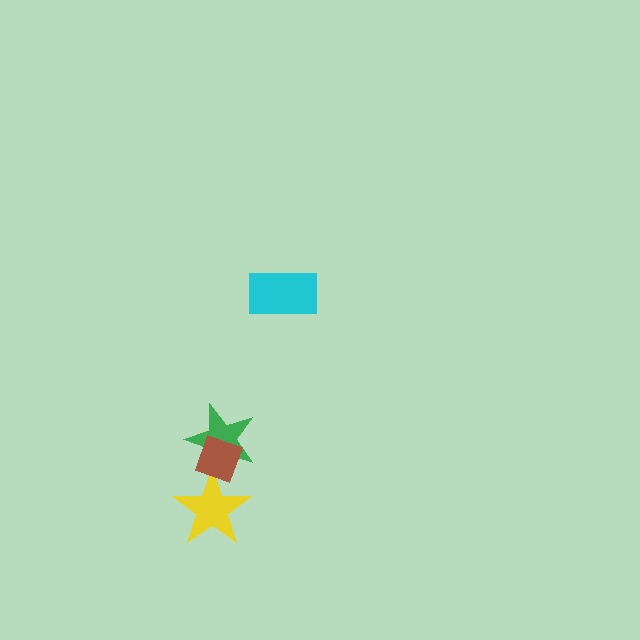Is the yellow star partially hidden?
Yes, it is partially covered by another shape.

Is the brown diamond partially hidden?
No, no other shape covers it.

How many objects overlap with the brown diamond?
2 objects overlap with the brown diamond.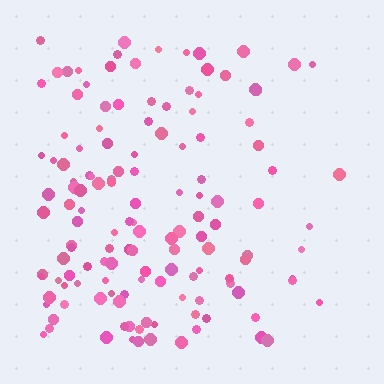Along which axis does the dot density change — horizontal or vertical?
Horizontal.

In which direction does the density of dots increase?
From right to left, with the left side densest.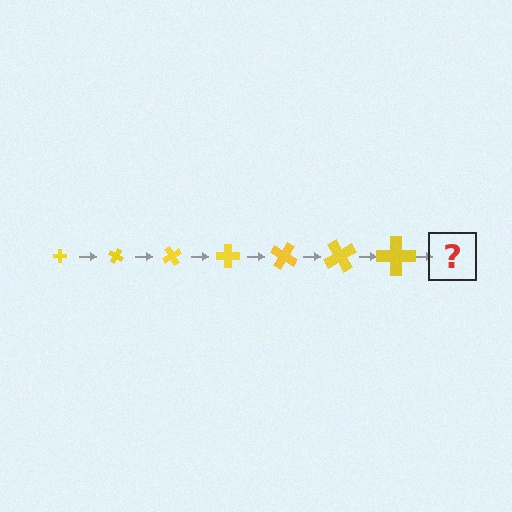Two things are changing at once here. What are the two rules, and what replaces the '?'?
The two rules are that the cross grows larger each step and it rotates 30 degrees each step. The '?' should be a cross, larger than the previous one and rotated 210 degrees from the start.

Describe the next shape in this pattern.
It should be a cross, larger than the previous one and rotated 210 degrees from the start.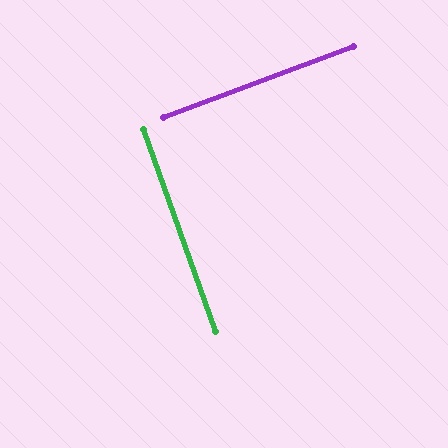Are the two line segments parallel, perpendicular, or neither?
Perpendicular — they meet at approximately 89°.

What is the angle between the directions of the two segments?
Approximately 89 degrees.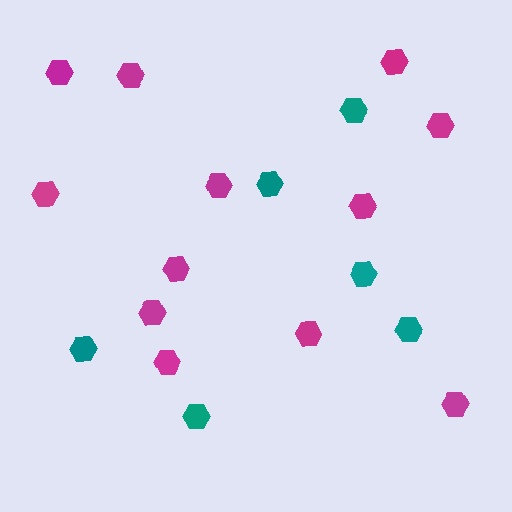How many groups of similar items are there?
There are 2 groups: one group of magenta hexagons (12) and one group of teal hexagons (6).